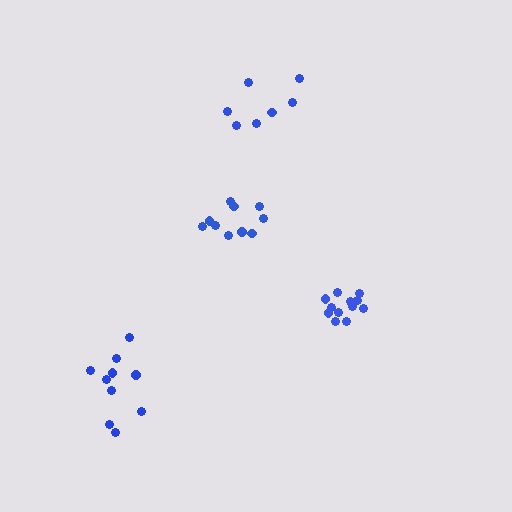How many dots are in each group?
Group 1: 10 dots, Group 2: 10 dots, Group 3: 7 dots, Group 4: 12 dots (39 total).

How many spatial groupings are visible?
There are 4 spatial groupings.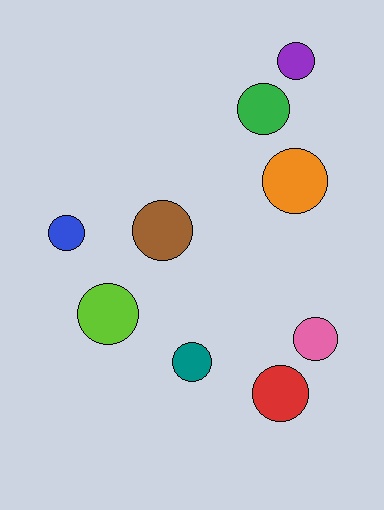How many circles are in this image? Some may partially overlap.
There are 9 circles.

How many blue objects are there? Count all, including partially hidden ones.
There is 1 blue object.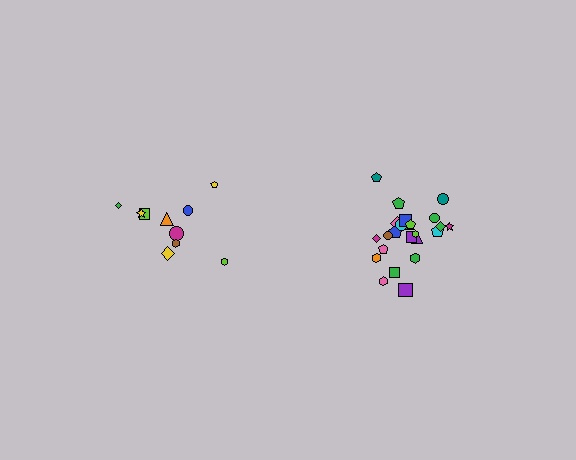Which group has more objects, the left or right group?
The right group.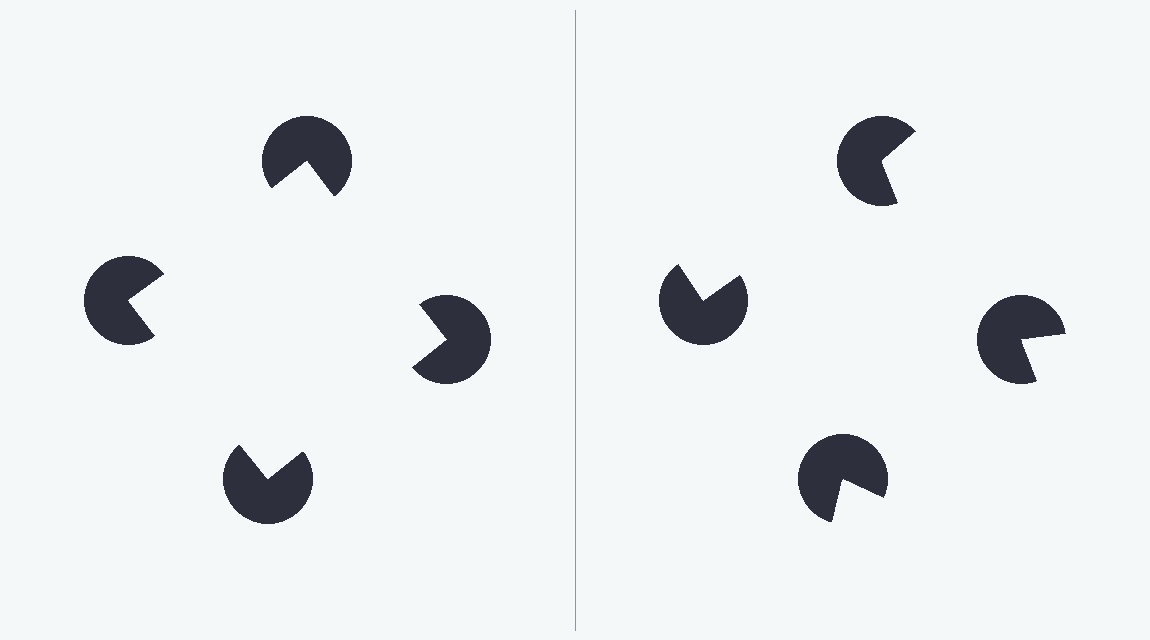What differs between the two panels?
The pac-man discs are positioned identically on both sides; only the wedge orientations differ. On the left they align to a square; on the right they are misaligned.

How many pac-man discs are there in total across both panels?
8 — 4 on each side.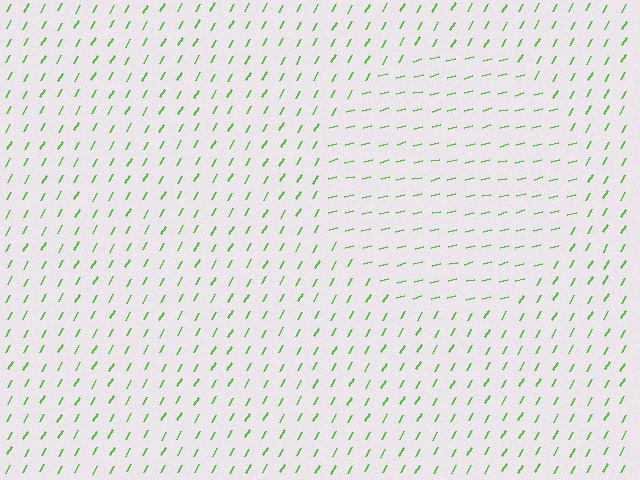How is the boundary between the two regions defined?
The boundary is defined purely by a change in line orientation (approximately 45 degrees difference). All lines are the same color and thickness.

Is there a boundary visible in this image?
Yes, there is a texture boundary formed by a change in line orientation.